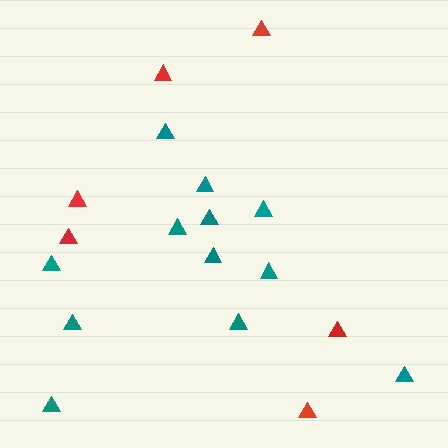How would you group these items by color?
There are 2 groups: one group of red triangles (6) and one group of teal triangles (12).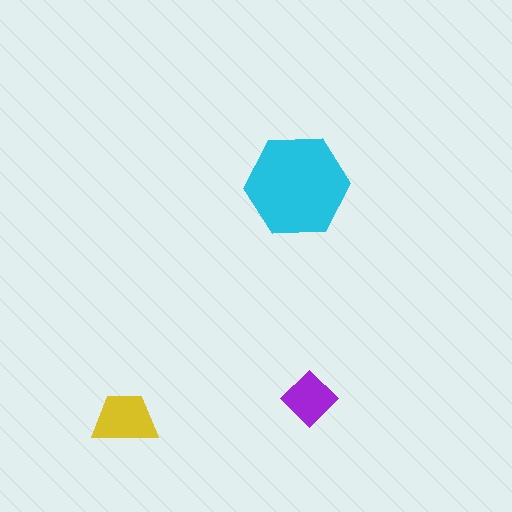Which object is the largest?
The cyan hexagon.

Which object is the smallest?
The purple diamond.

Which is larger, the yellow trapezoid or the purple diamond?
The yellow trapezoid.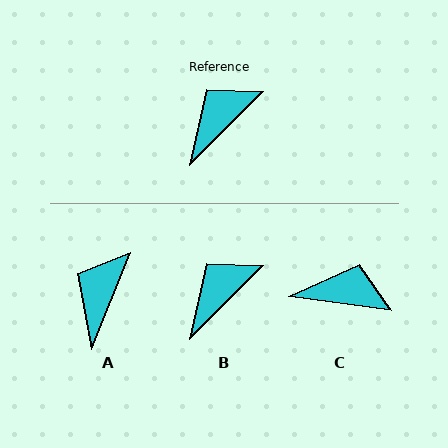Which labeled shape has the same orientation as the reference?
B.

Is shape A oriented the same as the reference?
No, it is off by about 23 degrees.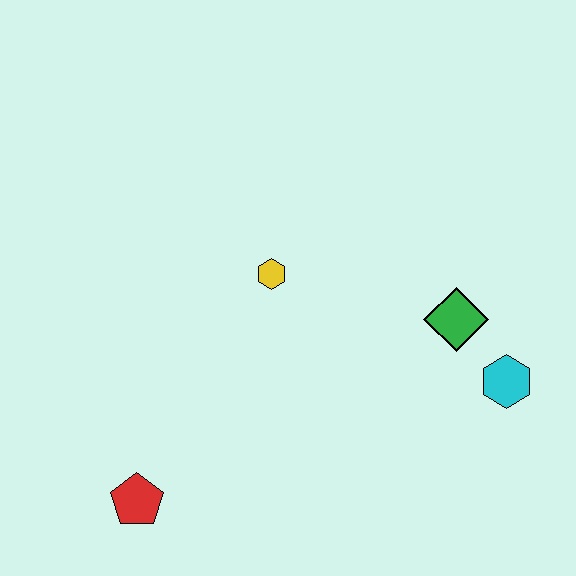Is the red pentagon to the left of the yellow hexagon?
Yes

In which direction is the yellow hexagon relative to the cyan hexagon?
The yellow hexagon is to the left of the cyan hexagon.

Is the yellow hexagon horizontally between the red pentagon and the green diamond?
Yes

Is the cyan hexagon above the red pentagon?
Yes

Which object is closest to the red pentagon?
The yellow hexagon is closest to the red pentagon.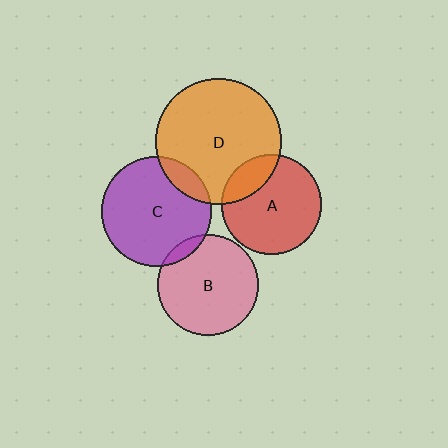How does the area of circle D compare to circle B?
Approximately 1.6 times.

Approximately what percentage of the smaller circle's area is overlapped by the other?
Approximately 20%.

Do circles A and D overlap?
Yes.